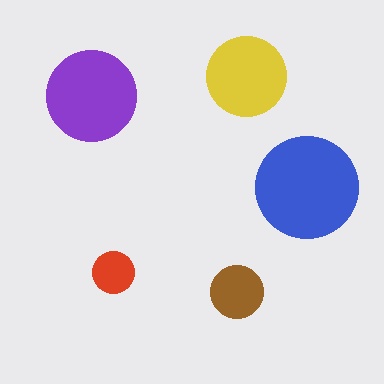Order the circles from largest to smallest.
the blue one, the purple one, the yellow one, the brown one, the red one.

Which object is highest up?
The yellow circle is topmost.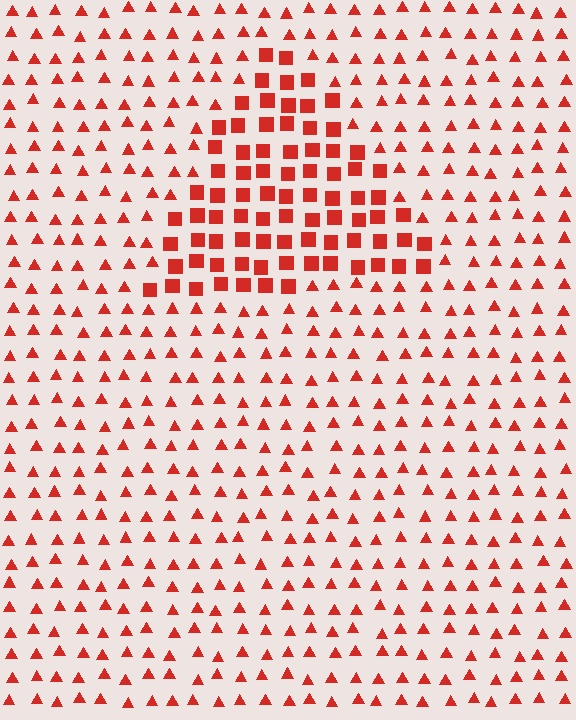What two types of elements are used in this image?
The image uses squares inside the triangle region and triangles outside it.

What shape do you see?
I see a triangle.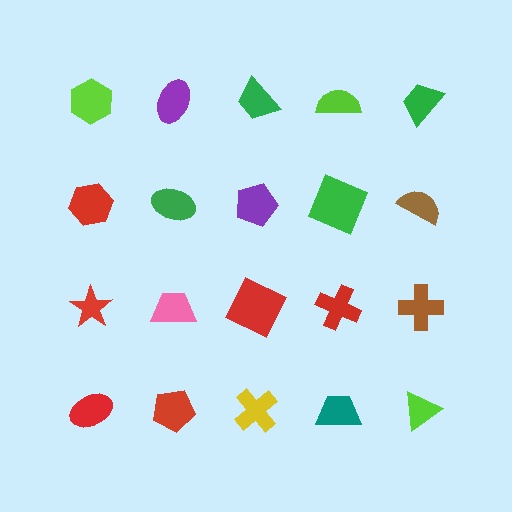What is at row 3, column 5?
A brown cross.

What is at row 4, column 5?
A lime triangle.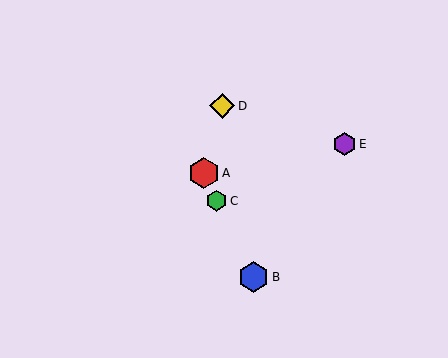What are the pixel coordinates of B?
Object B is at (253, 277).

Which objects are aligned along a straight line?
Objects A, B, C are aligned along a straight line.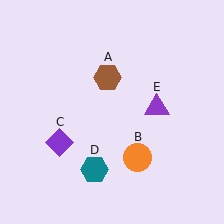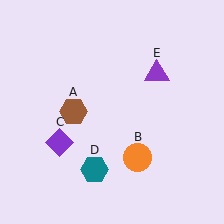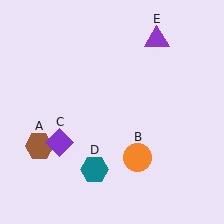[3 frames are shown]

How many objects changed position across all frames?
2 objects changed position: brown hexagon (object A), purple triangle (object E).